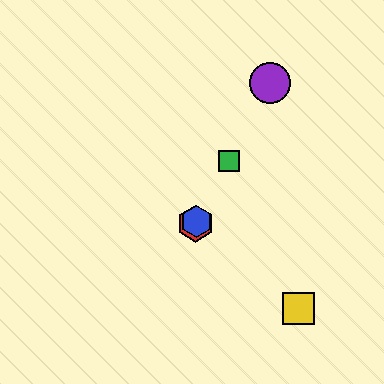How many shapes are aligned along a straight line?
4 shapes (the red hexagon, the blue hexagon, the green square, the purple circle) are aligned along a straight line.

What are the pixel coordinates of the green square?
The green square is at (229, 161).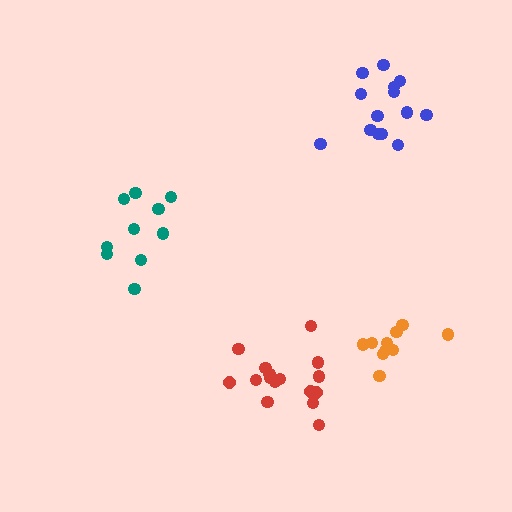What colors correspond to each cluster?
The clusters are colored: orange, red, teal, blue.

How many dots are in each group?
Group 1: 10 dots, Group 2: 16 dots, Group 3: 10 dots, Group 4: 14 dots (50 total).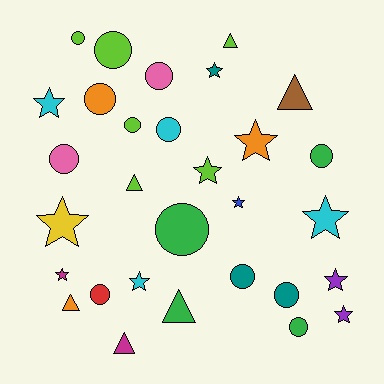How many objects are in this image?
There are 30 objects.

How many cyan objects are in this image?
There are 4 cyan objects.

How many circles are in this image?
There are 13 circles.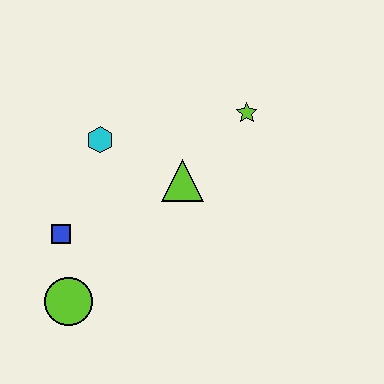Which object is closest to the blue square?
The lime circle is closest to the blue square.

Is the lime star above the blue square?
Yes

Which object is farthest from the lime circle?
The lime star is farthest from the lime circle.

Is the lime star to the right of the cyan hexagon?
Yes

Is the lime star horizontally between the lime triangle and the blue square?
No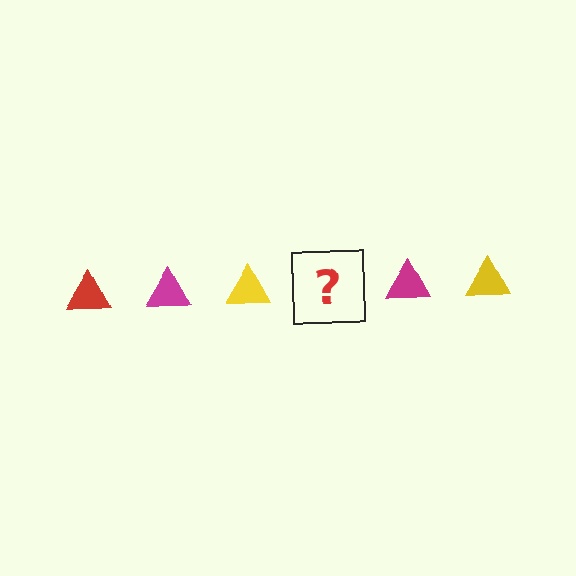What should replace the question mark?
The question mark should be replaced with a red triangle.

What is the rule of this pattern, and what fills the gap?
The rule is that the pattern cycles through red, magenta, yellow triangles. The gap should be filled with a red triangle.